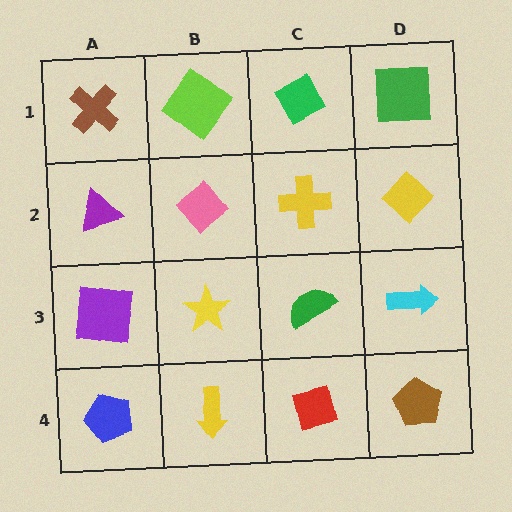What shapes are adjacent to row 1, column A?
A purple triangle (row 2, column A), a lime diamond (row 1, column B).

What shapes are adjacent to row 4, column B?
A yellow star (row 3, column B), a blue pentagon (row 4, column A), a red square (row 4, column C).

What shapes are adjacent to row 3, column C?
A yellow cross (row 2, column C), a red square (row 4, column C), a yellow star (row 3, column B), a cyan arrow (row 3, column D).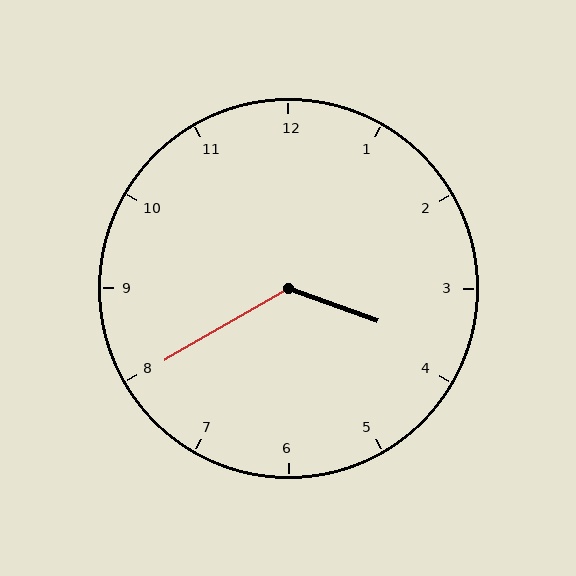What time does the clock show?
3:40.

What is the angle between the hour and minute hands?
Approximately 130 degrees.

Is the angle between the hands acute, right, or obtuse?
It is obtuse.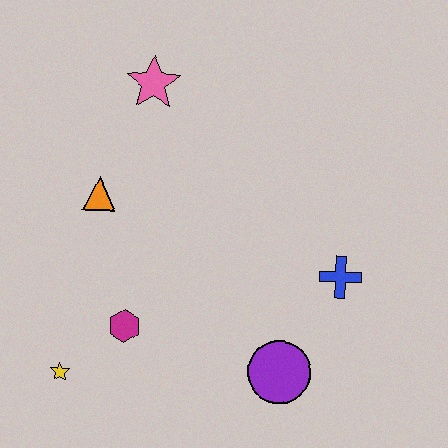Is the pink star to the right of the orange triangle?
Yes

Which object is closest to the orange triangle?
The pink star is closest to the orange triangle.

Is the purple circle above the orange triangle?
No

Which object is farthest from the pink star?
The purple circle is farthest from the pink star.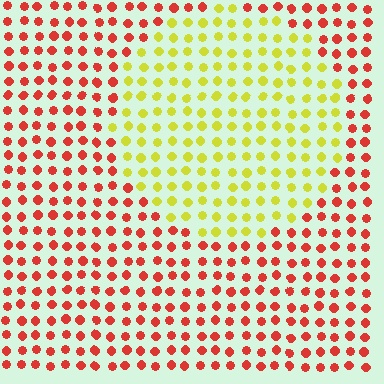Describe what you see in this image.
The image is filled with small red elements in a uniform arrangement. A circle-shaped region is visible where the elements are tinted to a slightly different hue, forming a subtle color boundary.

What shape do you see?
I see a circle.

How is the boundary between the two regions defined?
The boundary is defined purely by a slight shift in hue (about 64 degrees). Spacing, size, and orientation are identical on both sides.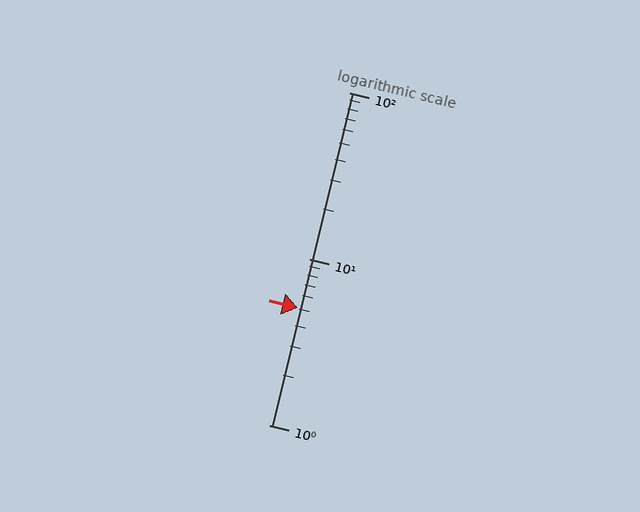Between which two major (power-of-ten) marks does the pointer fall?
The pointer is between 1 and 10.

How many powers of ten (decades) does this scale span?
The scale spans 2 decades, from 1 to 100.